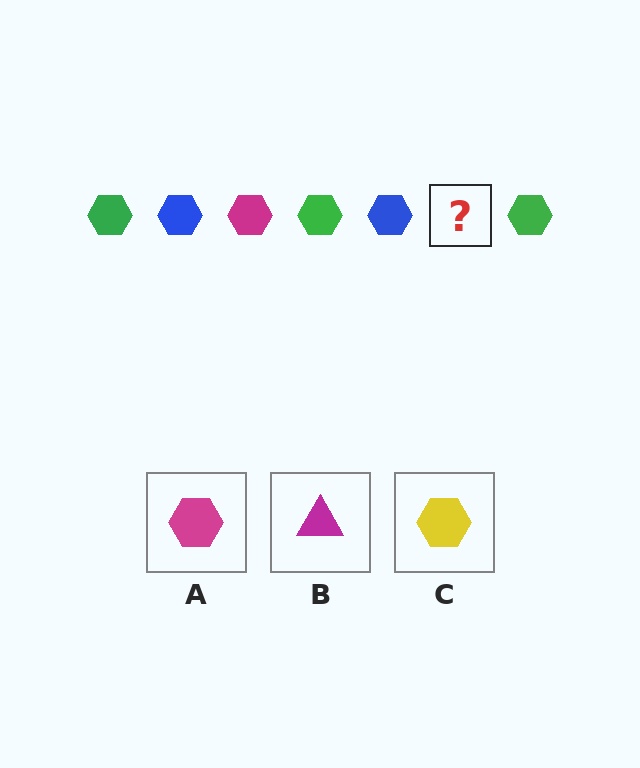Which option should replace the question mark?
Option A.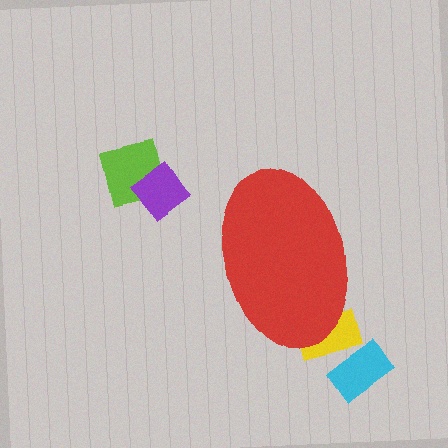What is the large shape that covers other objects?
A red ellipse.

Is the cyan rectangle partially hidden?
No, the cyan rectangle is fully visible.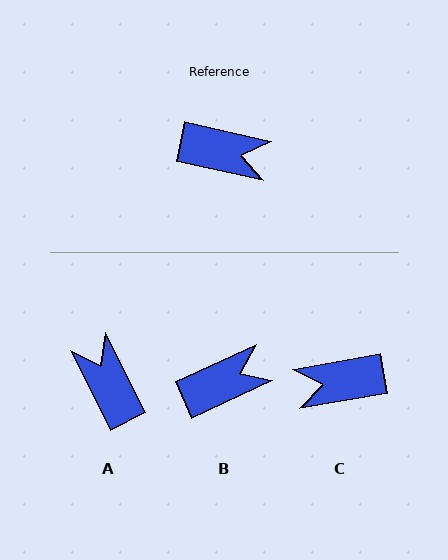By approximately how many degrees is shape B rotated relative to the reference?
Approximately 37 degrees counter-clockwise.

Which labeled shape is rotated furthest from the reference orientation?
C, about 158 degrees away.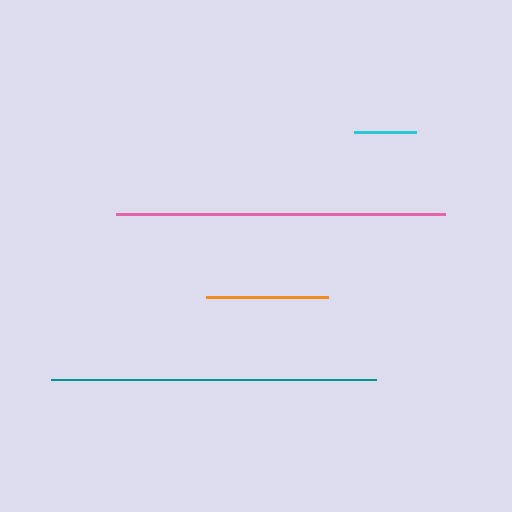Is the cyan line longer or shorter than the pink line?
The pink line is longer than the cyan line.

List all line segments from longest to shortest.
From longest to shortest: pink, teal, orange, cyan.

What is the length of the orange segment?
The orange segment is approximately 122 pixels long.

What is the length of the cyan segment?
The cyan segment is approximately 63 pixels long.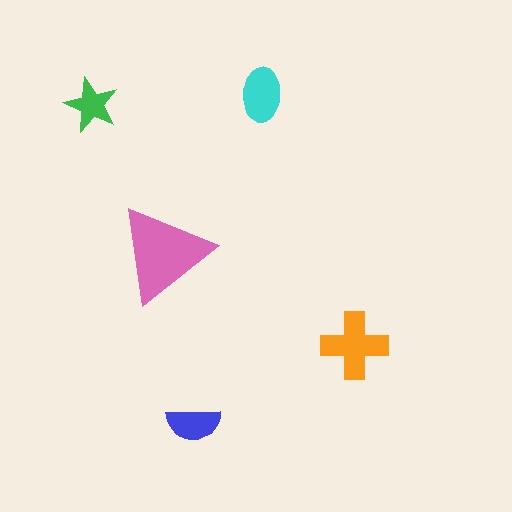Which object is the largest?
The pink triangle.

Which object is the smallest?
The green star.